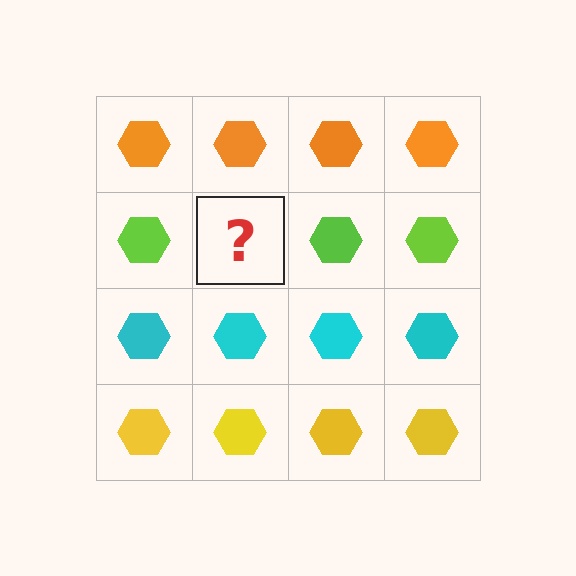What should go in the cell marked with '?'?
The missing cell should contain a lime hexagon.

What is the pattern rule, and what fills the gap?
The rule is that each row has a consistent color. The gap should be filled with a lime hexagon.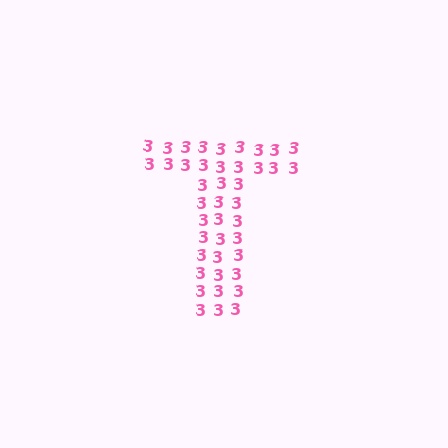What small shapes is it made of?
It is made of small digit 3's.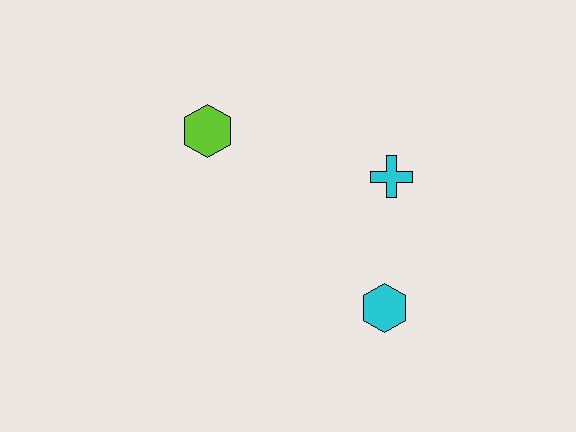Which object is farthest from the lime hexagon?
The cyan hexagon is farthest from the lime hexagon.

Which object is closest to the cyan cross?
The cyan hexagon is closest to the cyan cross.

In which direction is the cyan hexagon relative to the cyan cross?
The cyan hexagon is below the cyan cross.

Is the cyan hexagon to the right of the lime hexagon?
Yes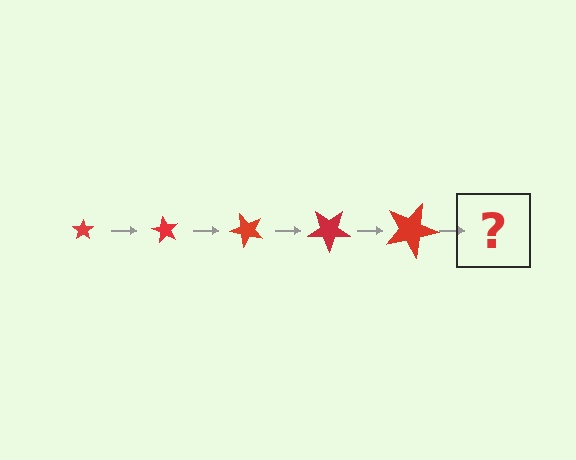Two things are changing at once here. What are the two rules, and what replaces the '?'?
The two rules are that the star grows larger each step and it rotates 60 degrees each step. The '?' should be a star, larger than the previous one and rotated 300 degrees from the start.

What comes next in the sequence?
The next element should be a star, larger than the previous one and rotated 300 degrees from the start.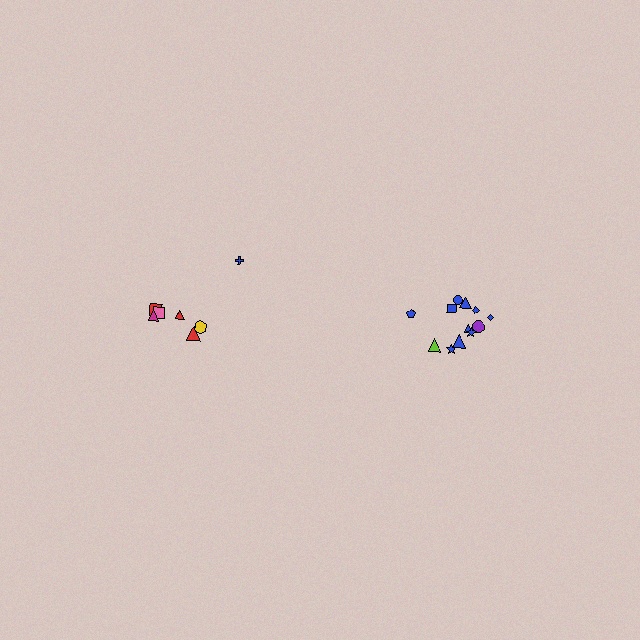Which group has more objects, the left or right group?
The right group.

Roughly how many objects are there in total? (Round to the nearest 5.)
Roughly 20 objects in total.